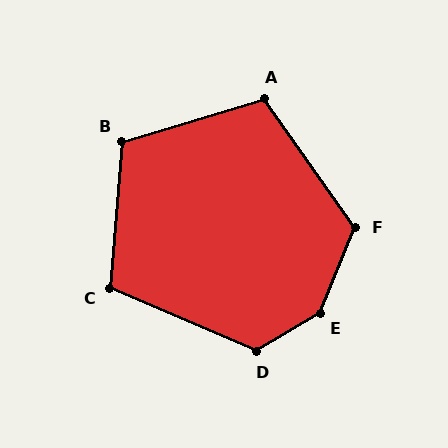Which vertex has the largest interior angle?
E, at approximately 143 degrees.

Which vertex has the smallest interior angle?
C, at approximately 108 degrees.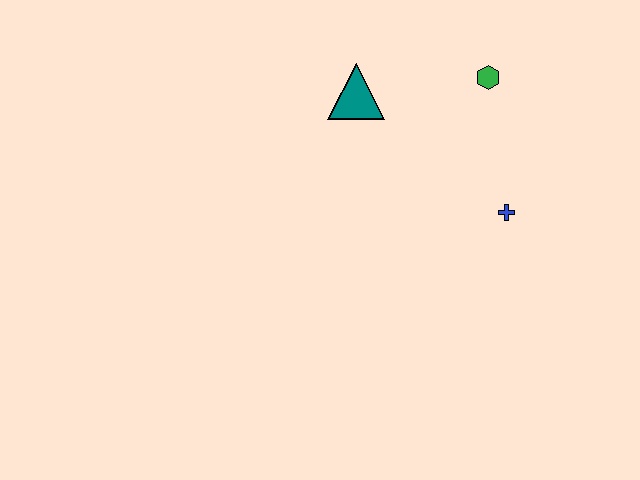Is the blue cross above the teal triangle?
No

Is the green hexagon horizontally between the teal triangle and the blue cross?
Yes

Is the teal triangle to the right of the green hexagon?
No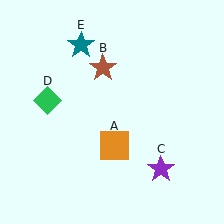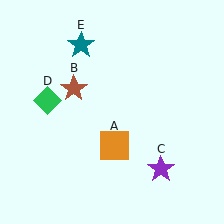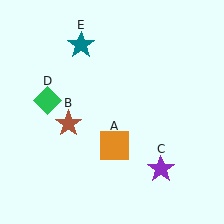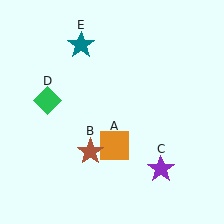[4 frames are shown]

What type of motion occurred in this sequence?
The brown star (object B) rotated counterclockwise around the center of the scene.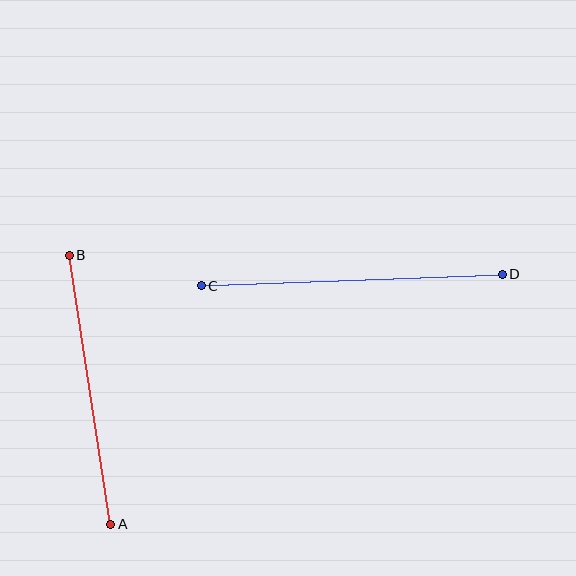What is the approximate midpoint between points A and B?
The midpoint is at approximately (90, 390) pixels.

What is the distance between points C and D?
The distance is approximately 301 pixels.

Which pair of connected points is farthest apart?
Points C and D are farthest apart.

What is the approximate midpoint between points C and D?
The midpoint is at approximately (352, 280) pixels.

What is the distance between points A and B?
The distance is approximately 272 pixels.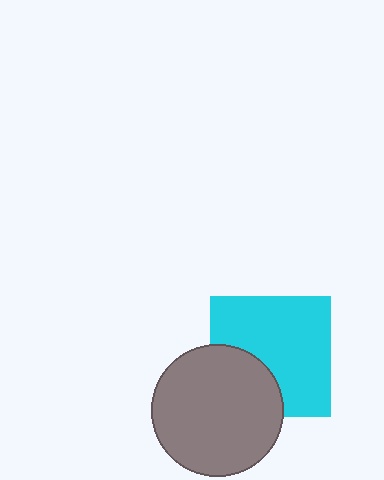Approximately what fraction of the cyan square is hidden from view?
Roughly 30% of the cyan square is hidden behind the gray circle.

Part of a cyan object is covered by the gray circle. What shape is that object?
It is a square.